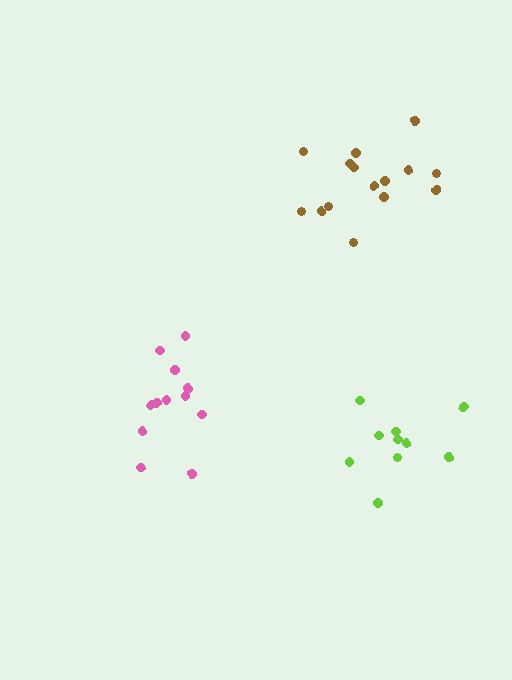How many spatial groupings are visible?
There are 3 spatial groupings.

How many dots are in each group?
Group 1: 12 dots, Group 2: 10 dots, Group 3: 15 dots (37 total).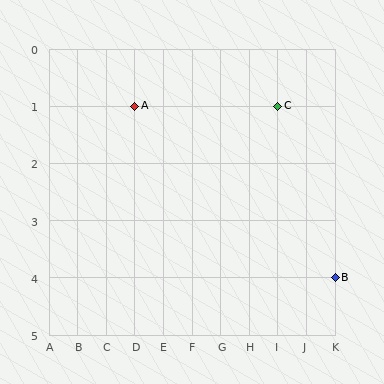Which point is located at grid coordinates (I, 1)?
Point C is at (I, 1).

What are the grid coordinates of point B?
Point B is at grid coordinates (K, 4).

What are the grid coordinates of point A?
Point A is at grid coordinates (D, 1).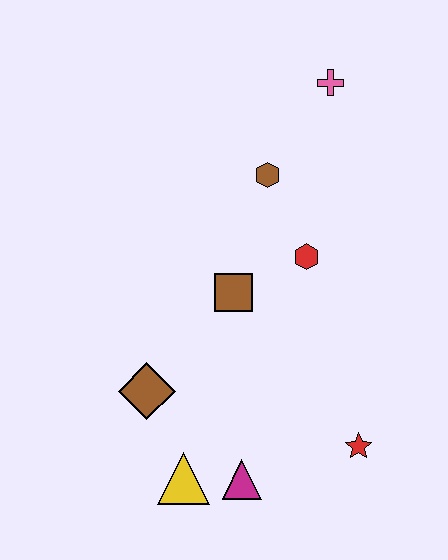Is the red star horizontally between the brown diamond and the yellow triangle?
No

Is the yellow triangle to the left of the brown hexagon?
Yes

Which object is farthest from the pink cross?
The yellow triangle is farthest from the pink cross.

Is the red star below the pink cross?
Yes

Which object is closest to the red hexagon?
The brown square is closest to the red hexagon.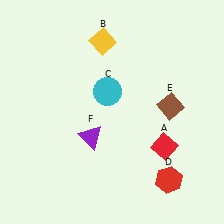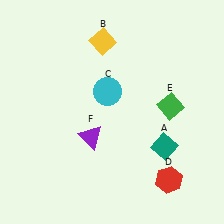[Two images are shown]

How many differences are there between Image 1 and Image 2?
There are 2 differences between the two images.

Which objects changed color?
A changed from red to teal. E changed from brown to green.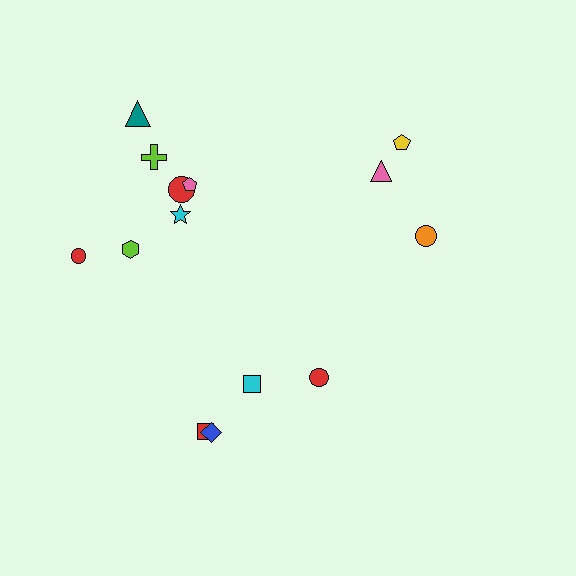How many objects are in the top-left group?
There are 7 objects.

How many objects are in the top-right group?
There are 3 objects.